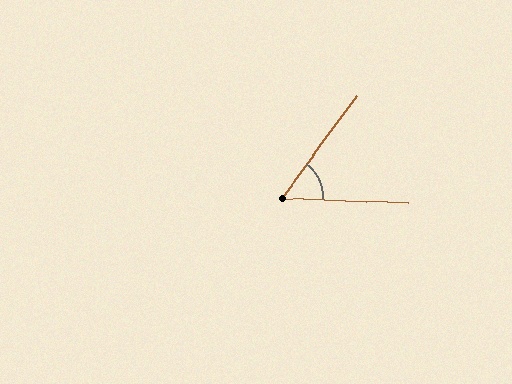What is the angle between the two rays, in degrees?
Approximately 56 degrees.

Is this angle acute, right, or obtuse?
It is acute.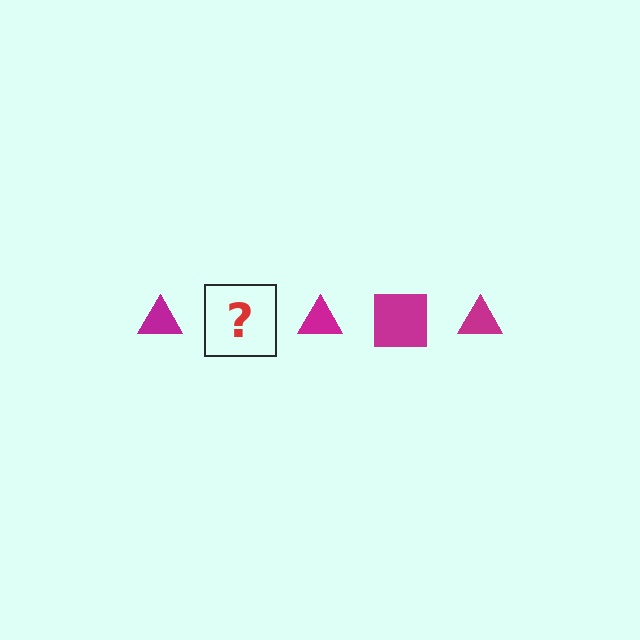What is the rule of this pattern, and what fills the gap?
The rule is that the pattern cycles through triangle, square shapes in magenta. The gap should be filled with a magenta square.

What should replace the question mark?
The question mark should be replaced with a magenta square.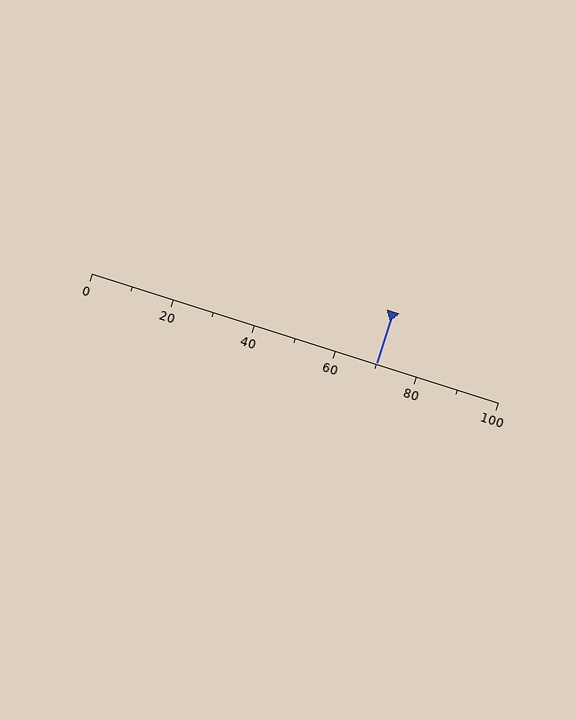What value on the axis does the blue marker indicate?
The marker indicates approximately 70.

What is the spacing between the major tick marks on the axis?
The major ticks are spaced 20 apart.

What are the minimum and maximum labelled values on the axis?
The axis runs from 0 to 100.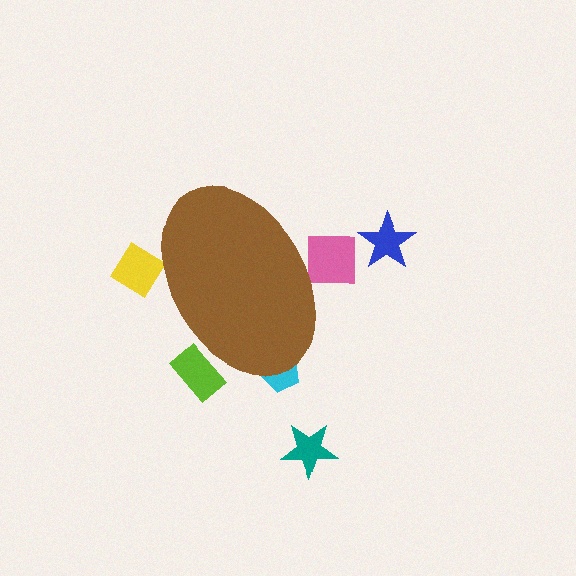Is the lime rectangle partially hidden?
Yes, the lime rectangle is partially hidden behind the brown ellipse.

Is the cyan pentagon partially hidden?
Yes, the cyan pentagon is partially hidden behind the brown ellipse.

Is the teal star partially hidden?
No, the teal star is fully visible.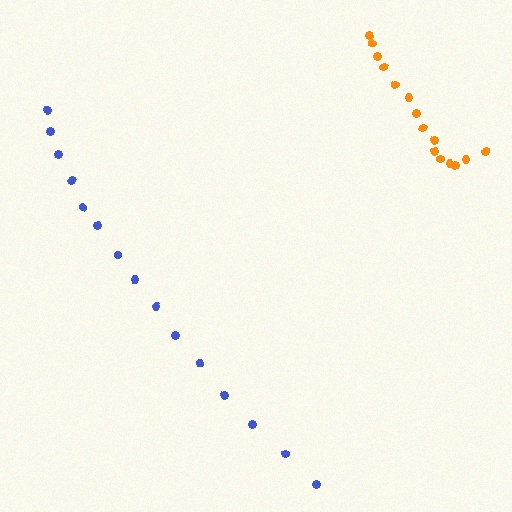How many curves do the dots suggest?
There are 2 distinct paths.